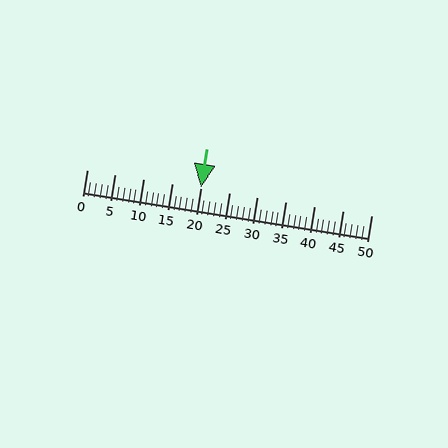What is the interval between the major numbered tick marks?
The major tick marks are spaced 5 units apart.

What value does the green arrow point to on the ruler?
The green arrow points to approximately 20.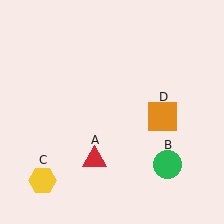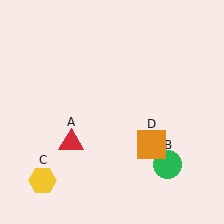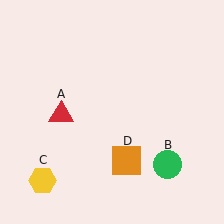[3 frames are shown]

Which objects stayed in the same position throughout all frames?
Green circle (object B) and yellow hexagon (object C) remained stationary.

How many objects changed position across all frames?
2 objects changed position: red triangle (object A), orange square (object D).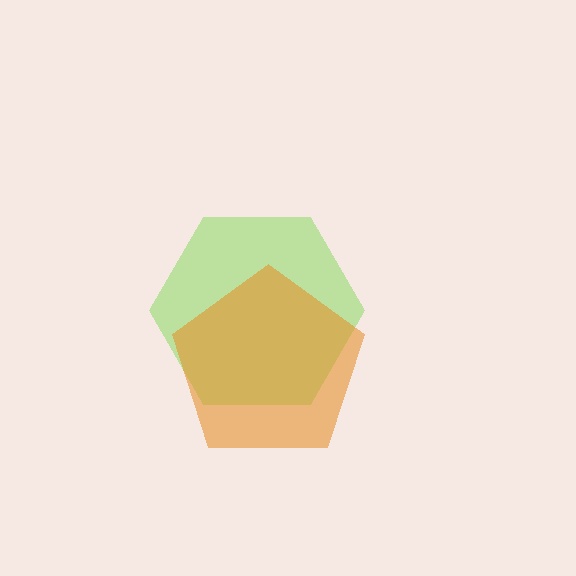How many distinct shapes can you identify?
There are 2 distinct shapes: a lime hexagon, an orange pentagon.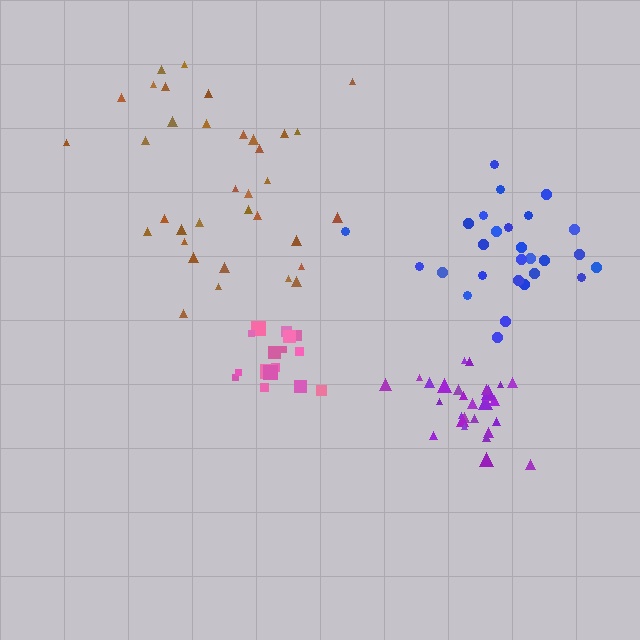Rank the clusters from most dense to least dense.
pink, purple, blue, brown.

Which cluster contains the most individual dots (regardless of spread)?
Brown (35).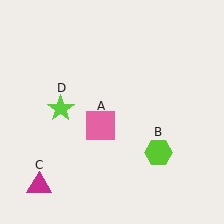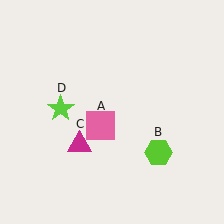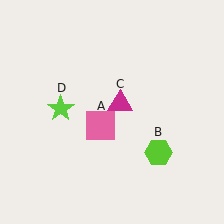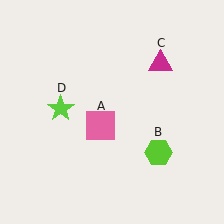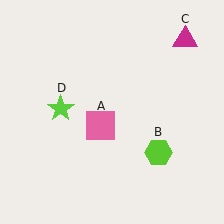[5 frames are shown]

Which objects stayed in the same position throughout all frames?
Pink square (object A) and lime hexagon (object B) and lime star (object D) remained stationary.